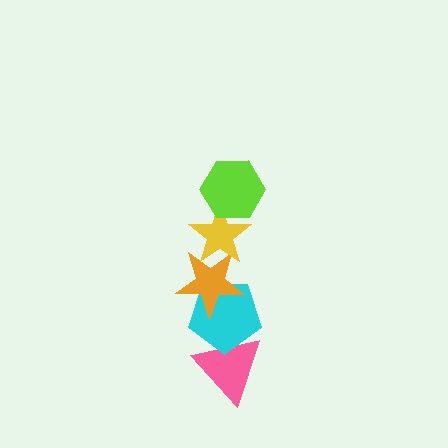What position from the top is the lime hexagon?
The lime hexagon is 1st from the top.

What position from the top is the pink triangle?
The pink triangle is 5th from the top.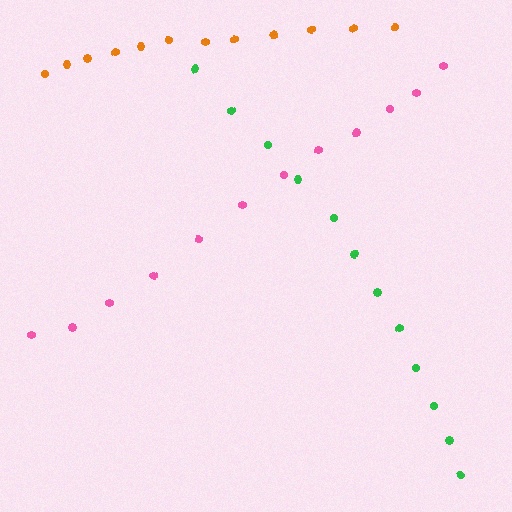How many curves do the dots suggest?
There are 3 distinct paths.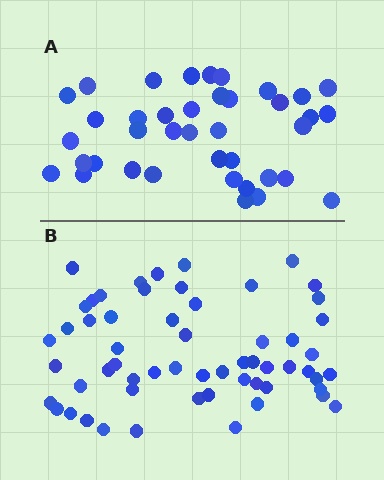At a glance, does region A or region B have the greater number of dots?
Region B (the bottom region) has more dots.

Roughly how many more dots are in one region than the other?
Region B has approximately 20 more dots than region A.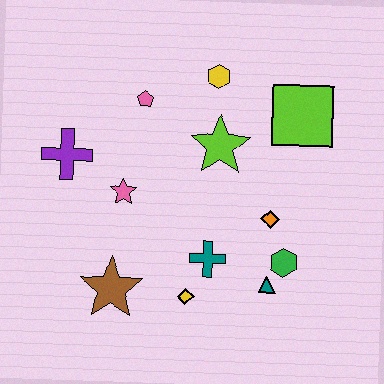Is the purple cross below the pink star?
No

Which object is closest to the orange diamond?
The green hexagon is closest to the orange diamond.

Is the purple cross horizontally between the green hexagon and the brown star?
No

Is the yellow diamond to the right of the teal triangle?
No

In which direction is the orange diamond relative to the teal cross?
The orange diamond is to the right of the teal cross.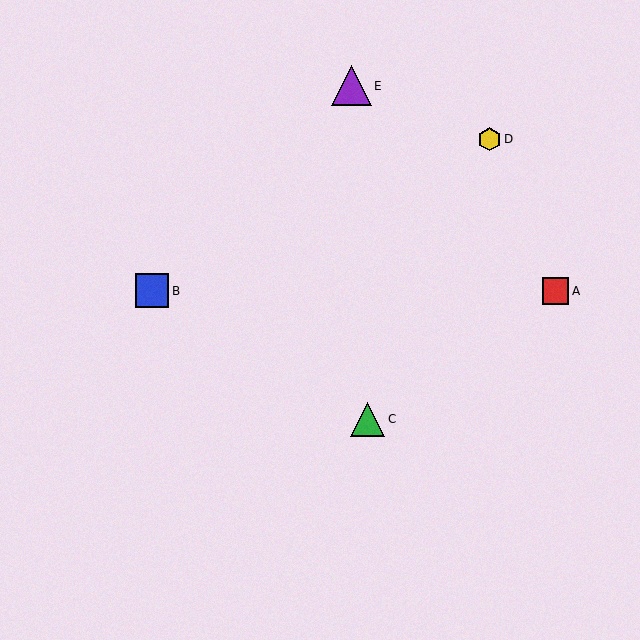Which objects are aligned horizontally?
Objects A, B are aligned horizontally.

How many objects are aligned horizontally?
2 objects (A, B) are aligned horizontally.